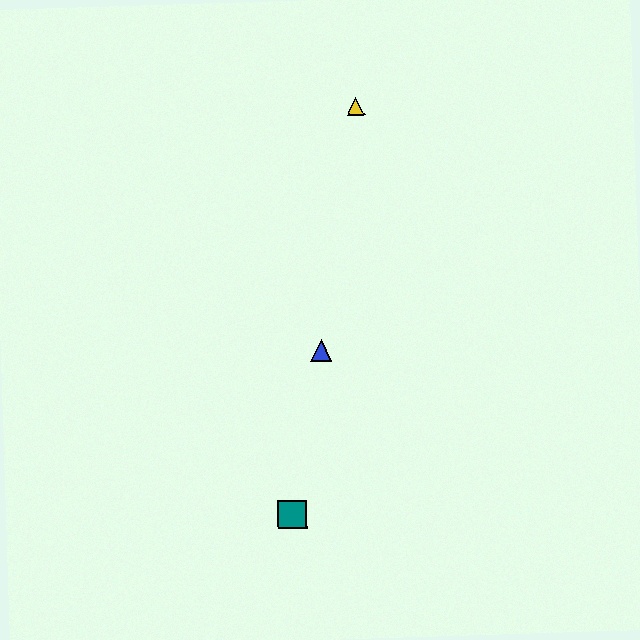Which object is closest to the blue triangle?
The teal square is closest to the blue triangle.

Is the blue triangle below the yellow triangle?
Yes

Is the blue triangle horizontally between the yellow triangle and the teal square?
Yes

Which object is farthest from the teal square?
The yellow triangle is farthest from the teal square.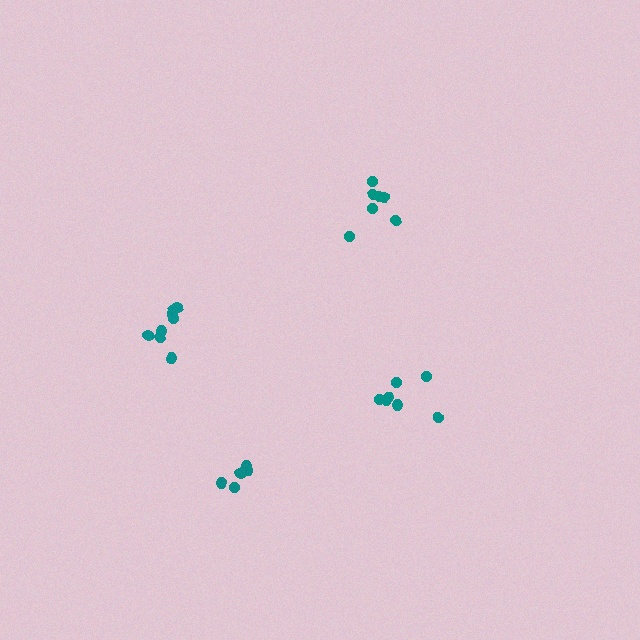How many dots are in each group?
Group 1: 7 dots, Group 2: 6 dots, Group 3: 8 dots, Group 4: 7 dots (28 total).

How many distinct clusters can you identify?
There are 4 distinct clusters.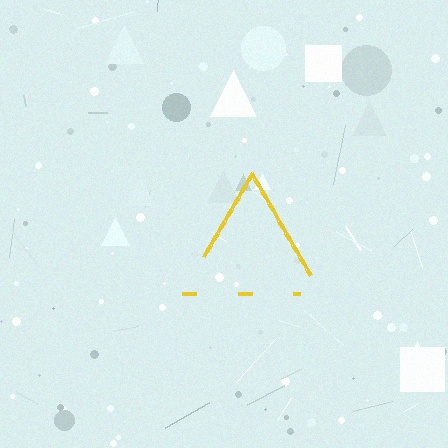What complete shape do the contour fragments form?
The contour fragments form a triangle.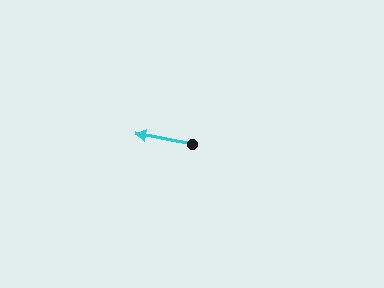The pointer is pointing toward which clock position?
Roughly 9 o'clock.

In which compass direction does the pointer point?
West.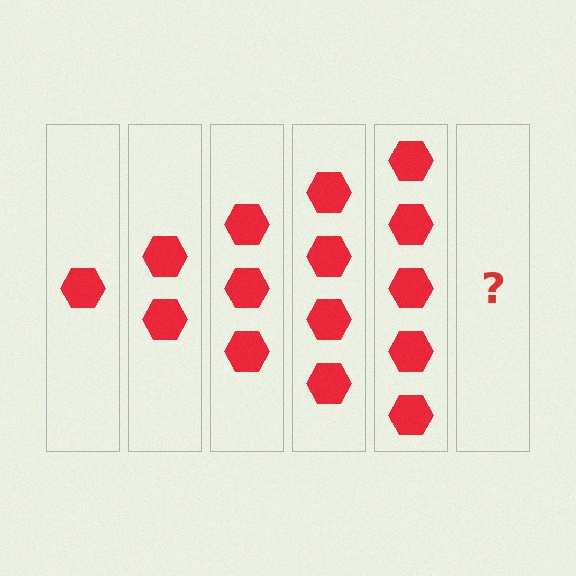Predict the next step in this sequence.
The next step is 6 hexagons.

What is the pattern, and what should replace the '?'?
The pattern is that each step adds one more hexagon. The '?' should be 6 hexagons.